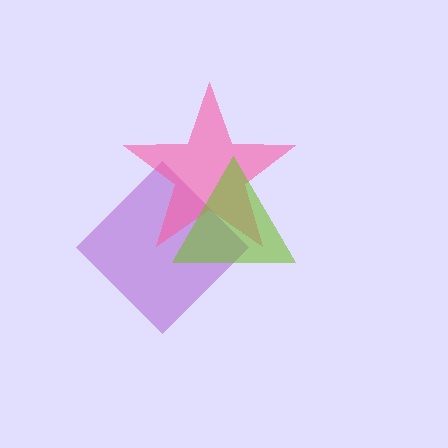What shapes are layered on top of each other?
The layered shapes are: a purple diamond, a pink star, a lime triangle.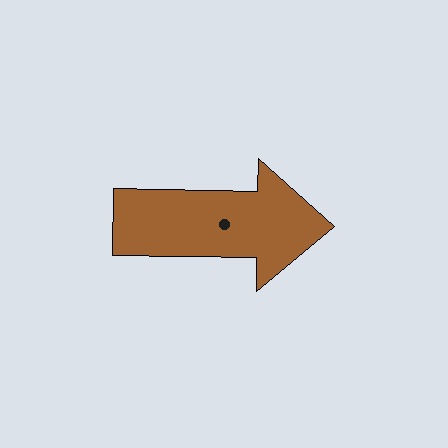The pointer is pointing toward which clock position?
Roughly 3 o'clock.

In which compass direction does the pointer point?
East.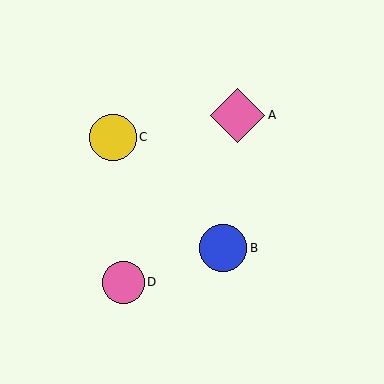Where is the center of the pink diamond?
The center of the pink diamond is at (238, 115).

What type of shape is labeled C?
Shape C is a yellow circle.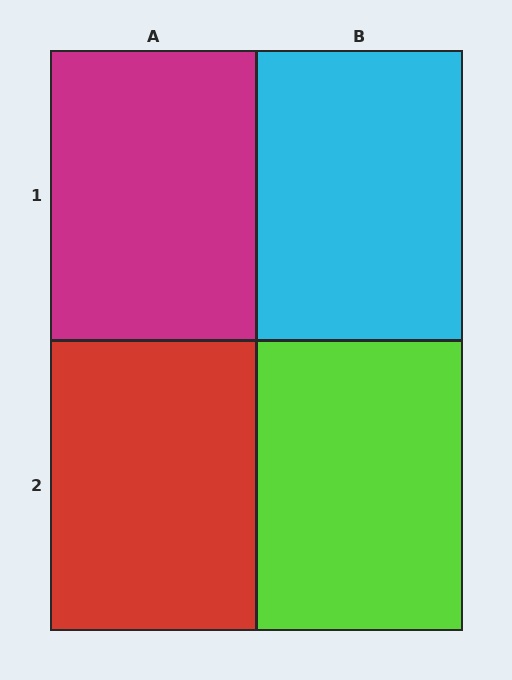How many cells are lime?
1 cell is lime.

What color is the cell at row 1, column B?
Cyan.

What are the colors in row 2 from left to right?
Red, lime.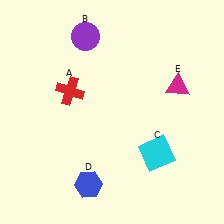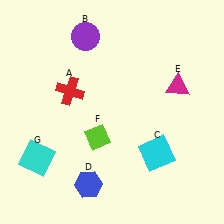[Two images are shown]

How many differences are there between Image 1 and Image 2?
There are 2 differences between the two images.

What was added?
A lime diamond (F), a cyan square (G) were added in Image 2.